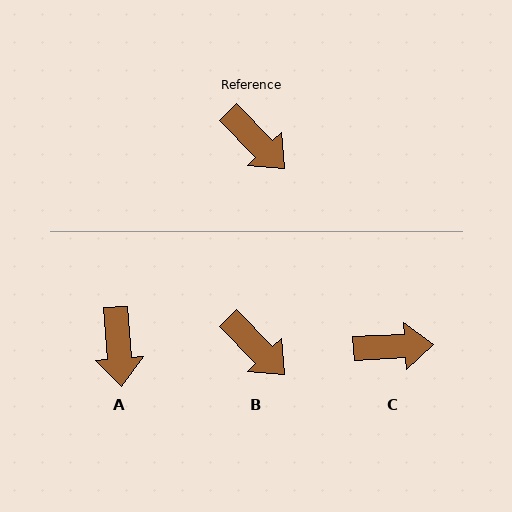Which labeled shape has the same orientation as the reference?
B.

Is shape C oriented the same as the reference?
No, it is off by about 48 degrees.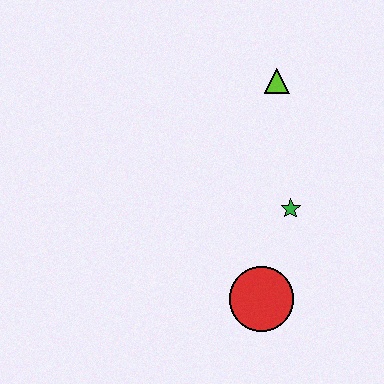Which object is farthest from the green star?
The lime triangle is farthest from the green star.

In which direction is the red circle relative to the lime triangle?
The red circle is below the lime triangle.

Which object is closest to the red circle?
The green star is closest to the red circle.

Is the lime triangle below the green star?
No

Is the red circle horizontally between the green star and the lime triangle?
No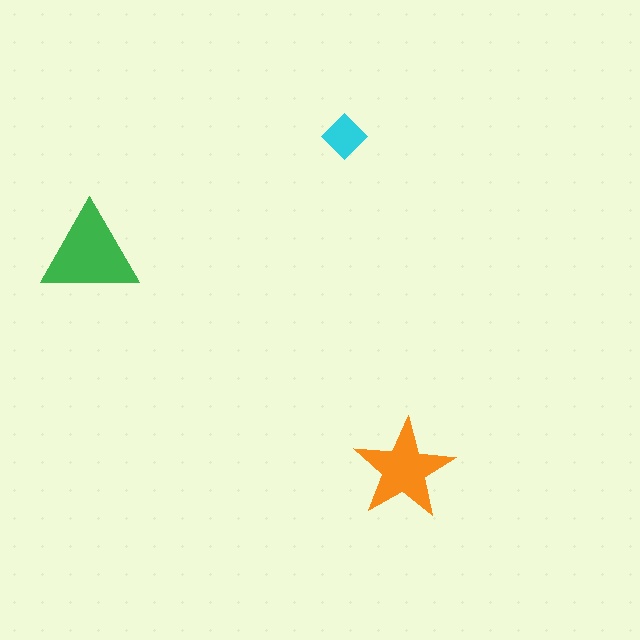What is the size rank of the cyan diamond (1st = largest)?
3rd.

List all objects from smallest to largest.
The cyan diamond, the orange star, the green triangle.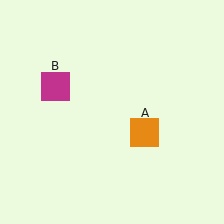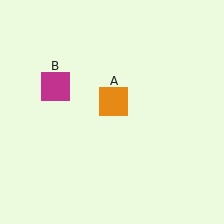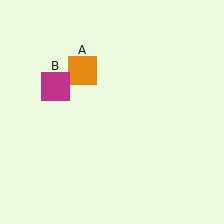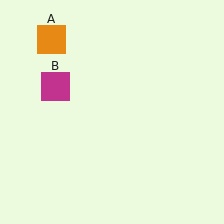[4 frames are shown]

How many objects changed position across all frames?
1 object changed position: orange square (object A).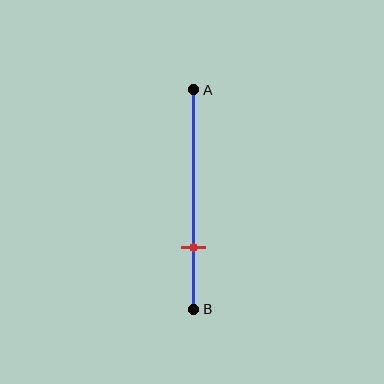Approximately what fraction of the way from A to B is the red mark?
The red mark is approximately 70% of the way from A to B.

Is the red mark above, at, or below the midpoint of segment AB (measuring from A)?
The red mark is below the midpoint of segment AB.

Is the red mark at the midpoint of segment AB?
No, the mark is at about 70% from A, not at the 50% midpoint.